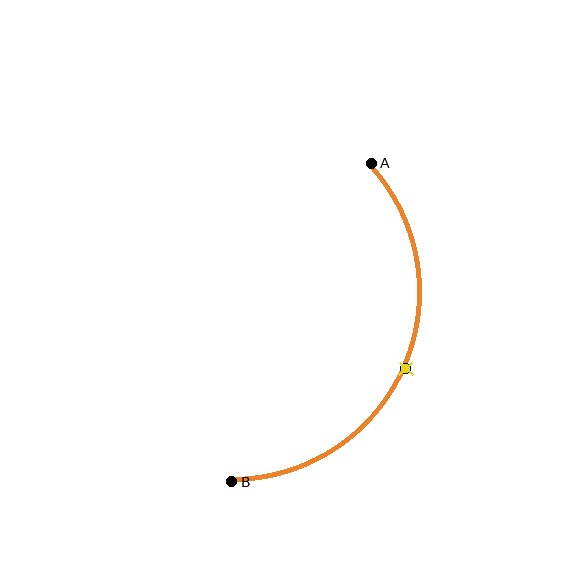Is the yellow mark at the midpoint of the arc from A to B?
Yes. The yellow mark lies on the arc at equal arc-length from both A and B — it is the arc midpoint.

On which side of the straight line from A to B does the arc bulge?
The arc bulges to the right of the straight line connecting A and B.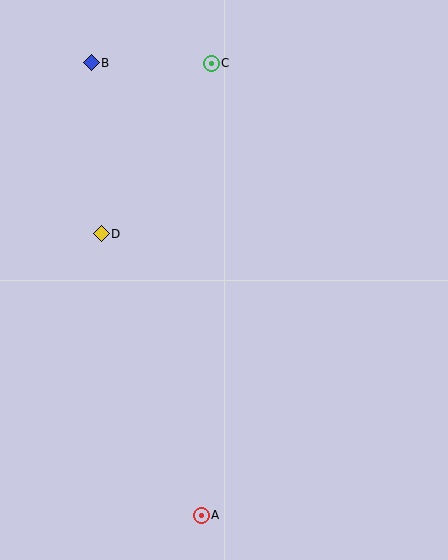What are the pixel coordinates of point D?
Point D is at (101, 234).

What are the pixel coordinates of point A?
Point A is at (201, 515).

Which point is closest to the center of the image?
Point D at (101, 234) is closest to the center.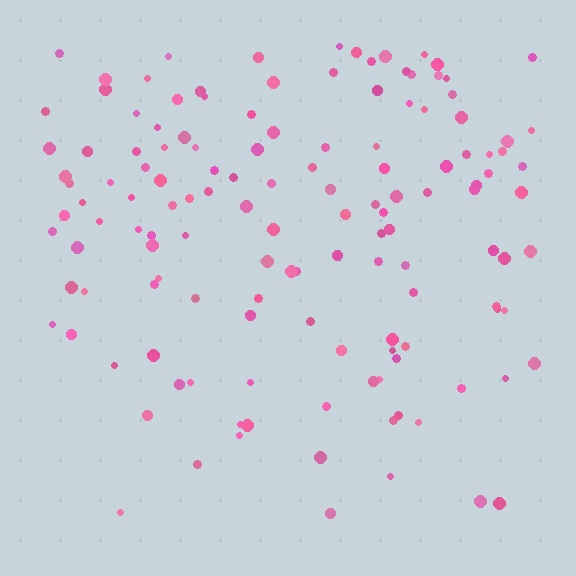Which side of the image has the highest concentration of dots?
The top.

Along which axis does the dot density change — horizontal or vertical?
Vertical.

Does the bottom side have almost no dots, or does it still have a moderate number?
Still a moderate number, just noticeably fewer than the top.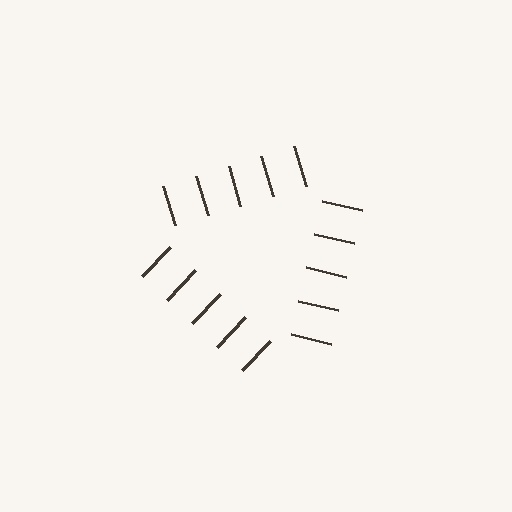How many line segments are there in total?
15 — 5 along each of the 3 edges.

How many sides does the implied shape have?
3 sides — the line-ends trace a triangle.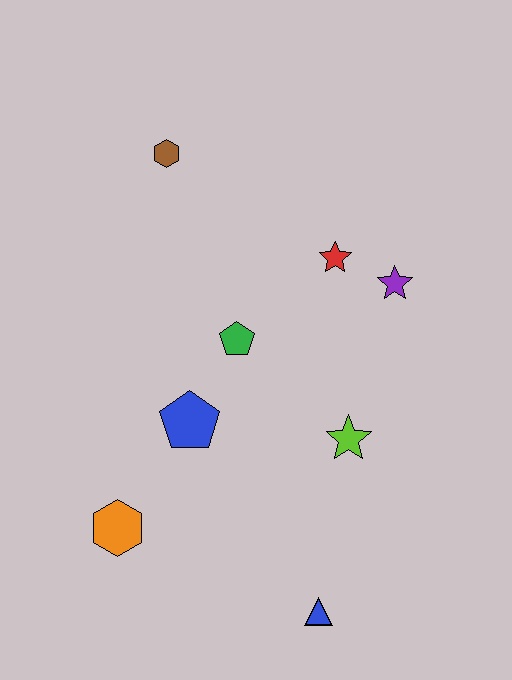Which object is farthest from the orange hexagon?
The brown hexagon is farthest from the orange hexagon.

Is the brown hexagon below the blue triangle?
No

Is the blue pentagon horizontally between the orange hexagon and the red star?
Yes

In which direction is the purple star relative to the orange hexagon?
The purple star is to the right of the orange hexagon.